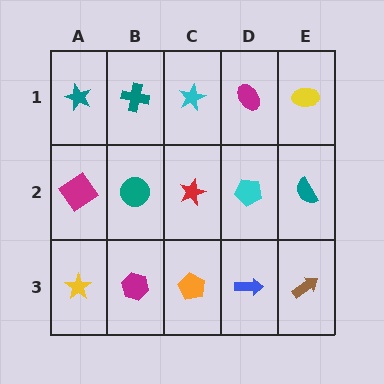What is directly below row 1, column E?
A teal semicircle.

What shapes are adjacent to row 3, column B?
A teal circle (row 2, column B), a yellow star (row 3, column A), an orange pentagon (row 3, column C).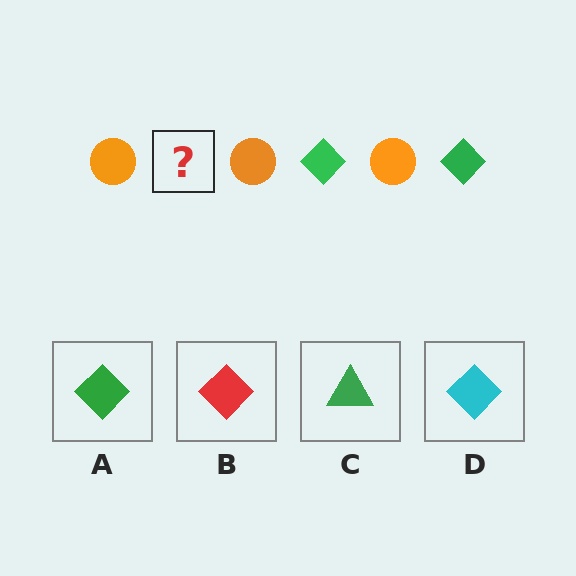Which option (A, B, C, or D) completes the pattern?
A.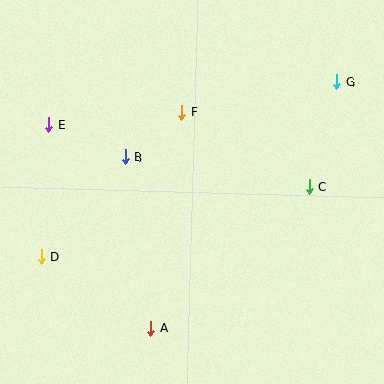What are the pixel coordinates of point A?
Point A is at (151, 328).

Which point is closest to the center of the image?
Point B at (125, 157) is closest to the center.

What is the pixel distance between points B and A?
The distance between B and A is 173 pixels.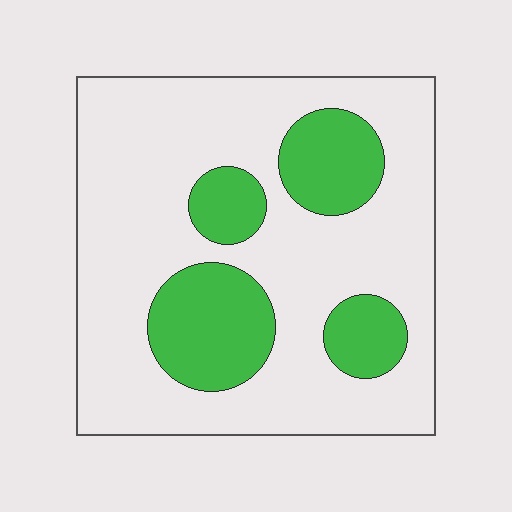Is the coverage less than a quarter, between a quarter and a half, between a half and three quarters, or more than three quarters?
Between a quarter and a half.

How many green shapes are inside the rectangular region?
4.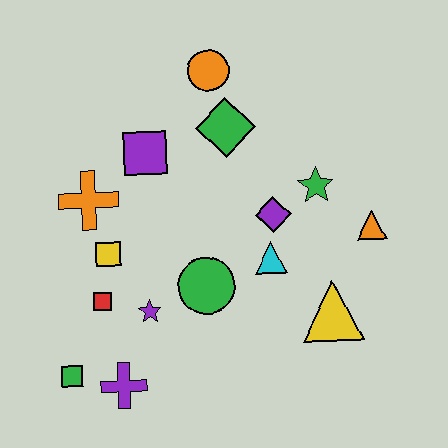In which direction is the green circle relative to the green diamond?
The green circle is below the green diamond.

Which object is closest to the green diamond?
The orange circle is closest to the green diamond.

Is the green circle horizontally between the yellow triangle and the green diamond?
No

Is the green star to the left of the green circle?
No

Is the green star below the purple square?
Yes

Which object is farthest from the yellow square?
The orange triangle is farthest from the yellow square.